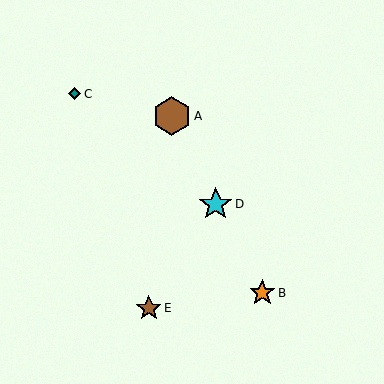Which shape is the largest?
The brown hexagon (labeled A) is the largest.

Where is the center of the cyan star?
The center of the cyan star is at (216, 204).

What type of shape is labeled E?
Shape E is a brown star.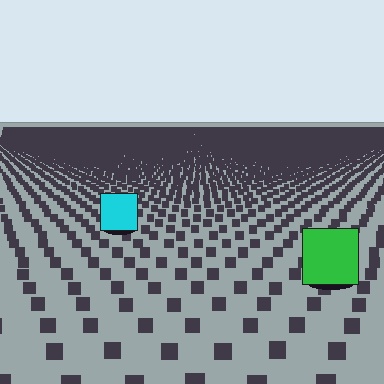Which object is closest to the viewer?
The green square is closest. The texture marks near it are larger and more spread out.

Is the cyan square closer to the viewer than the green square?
No. The green square is closer — you can tell from the texture gradient: the ground texture is coarser near it.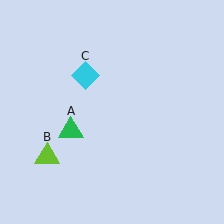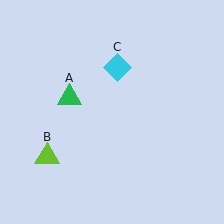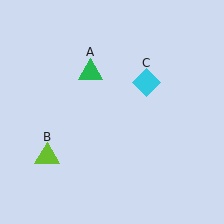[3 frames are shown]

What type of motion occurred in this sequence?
The green triangle (object A), cyan diamond (object C) rotated clockwise around the center of the scene.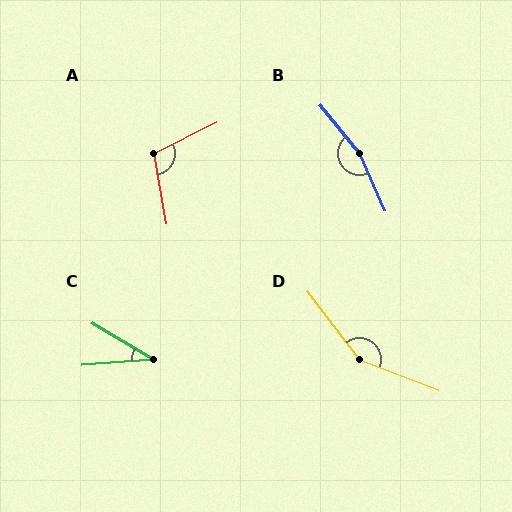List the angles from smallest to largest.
C (35°), A (107°), D (148°), B (165°).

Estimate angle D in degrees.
Approximately 148 degrees.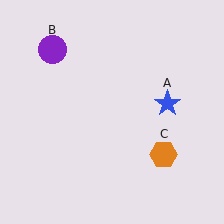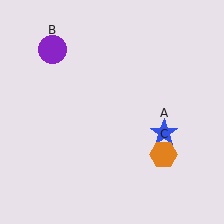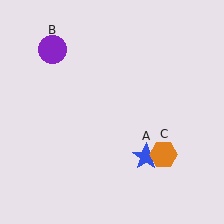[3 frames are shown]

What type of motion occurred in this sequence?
The blue star (object A) rotated clockwise around the center of the scene.